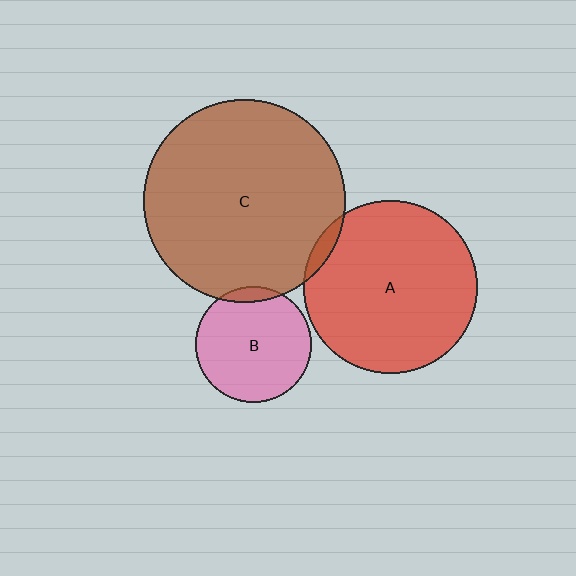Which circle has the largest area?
Circle C (brown).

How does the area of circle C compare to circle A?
Approximately 1.4 times.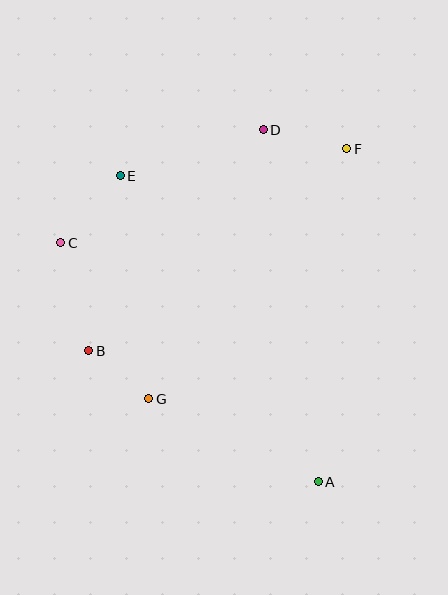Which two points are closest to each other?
Points B and G are closest to each other.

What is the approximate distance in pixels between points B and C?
The distance between B and C is approximately 112 pixels.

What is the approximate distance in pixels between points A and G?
The distance between A and G is approximately 189 pixels.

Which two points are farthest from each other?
Points A and E are farthest from each other.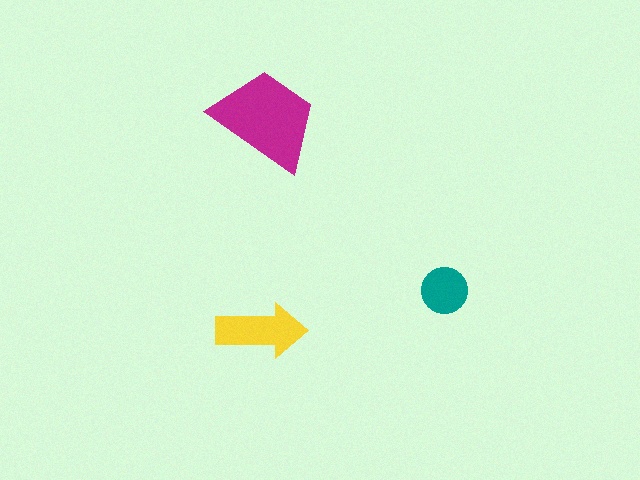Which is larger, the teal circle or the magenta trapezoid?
The magenta trapezoid.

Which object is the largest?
The magenta trapezoid.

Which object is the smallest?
The teal circle.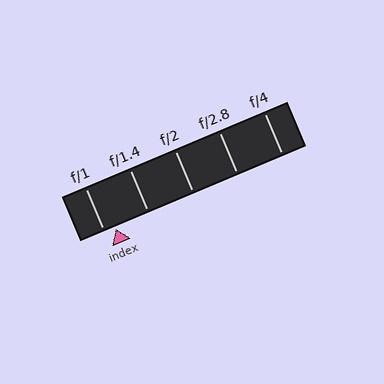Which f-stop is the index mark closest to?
The index mark is closest to f/1.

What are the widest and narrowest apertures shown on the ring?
The widest aperture shown is f/1 and the narrowest is f/4.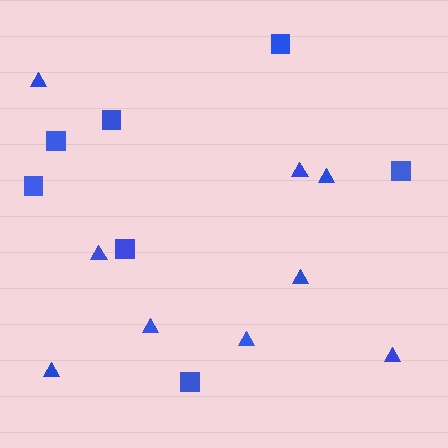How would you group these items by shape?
There are 2 groups: one group of squares (7) and one group of triangles (9).